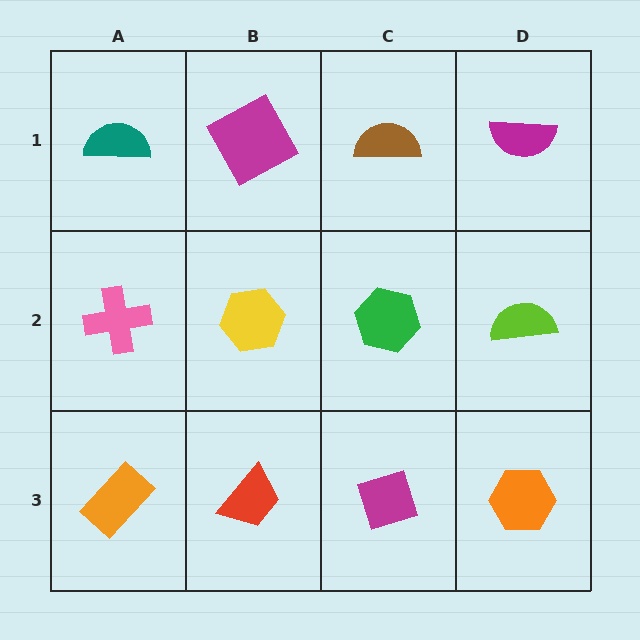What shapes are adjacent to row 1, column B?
A yellow hexagon (row 2, column B), a teal semicircle (row 1, column A), a brown semicircle (row 1, column C).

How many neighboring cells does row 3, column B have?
3.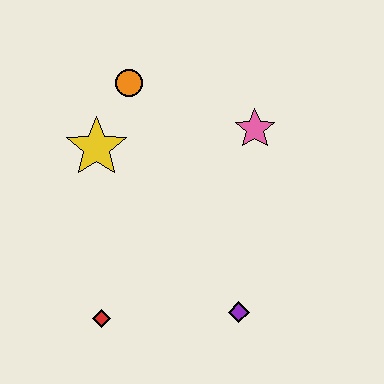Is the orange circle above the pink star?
Yes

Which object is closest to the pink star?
The orange circle is closest to the pink star.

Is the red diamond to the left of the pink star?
Yes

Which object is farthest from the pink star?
The red diamond is farthest from the pink star.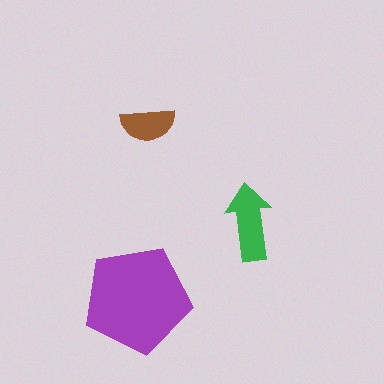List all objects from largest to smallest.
The purple pentagon, the green arrow, the brown semicircle.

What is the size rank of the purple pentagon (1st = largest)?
1st.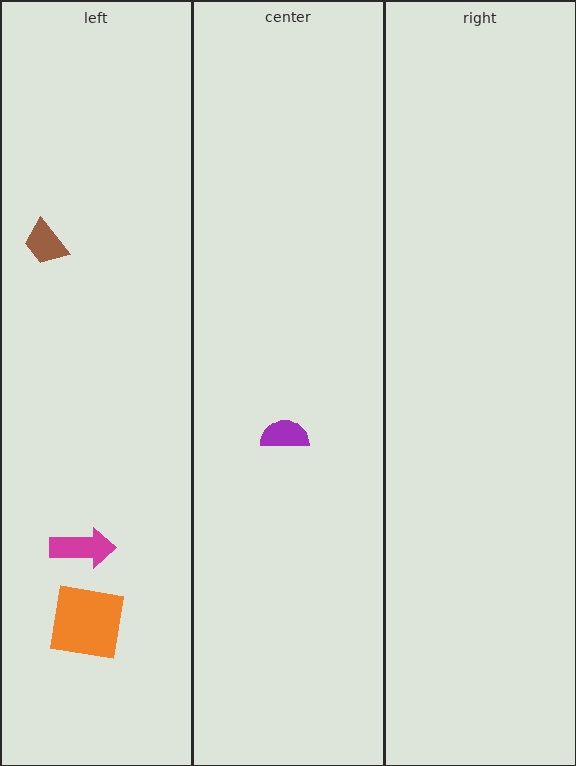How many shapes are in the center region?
1.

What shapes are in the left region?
The brown trapezoid, the magenta arrow, the orange square.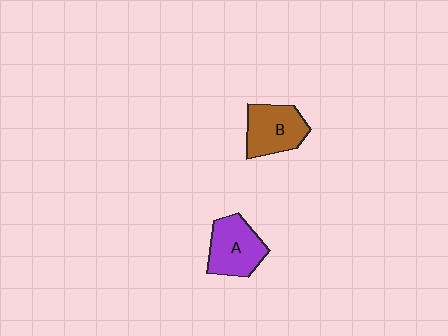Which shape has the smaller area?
Shape B (brown).